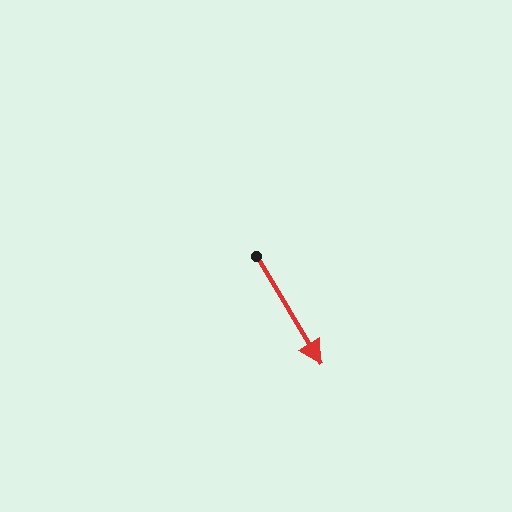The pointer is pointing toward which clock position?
Roughly 5 o'clock.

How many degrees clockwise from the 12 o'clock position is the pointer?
Approximately 149 degrees.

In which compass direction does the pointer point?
Southeast.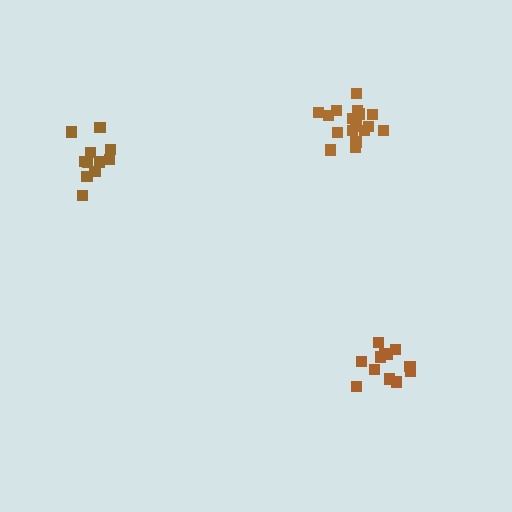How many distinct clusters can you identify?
There are 3 distinct clusters.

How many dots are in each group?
Group 1: 17 dots, Group 2: 12 dots, Group 3: 11 dots (40 total).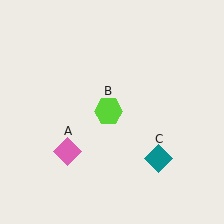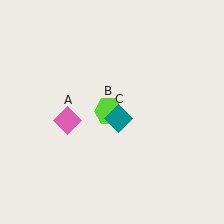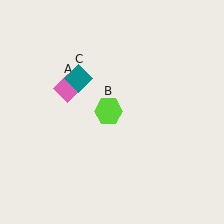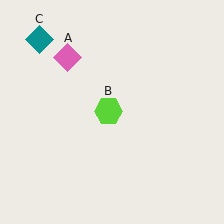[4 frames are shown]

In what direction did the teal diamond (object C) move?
The teal diamond (object C) moved up and to the left.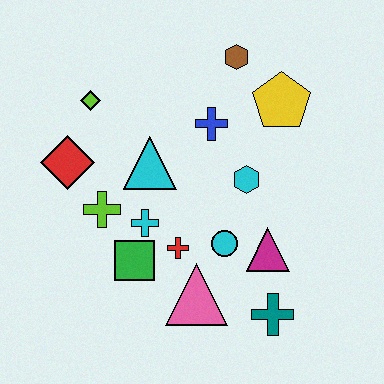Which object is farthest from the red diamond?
The teal cross is farthest from the red diamond.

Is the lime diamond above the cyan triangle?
Yes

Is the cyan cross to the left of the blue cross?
Yes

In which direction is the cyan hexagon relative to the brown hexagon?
The cyan hexagon is below the brown hexagon.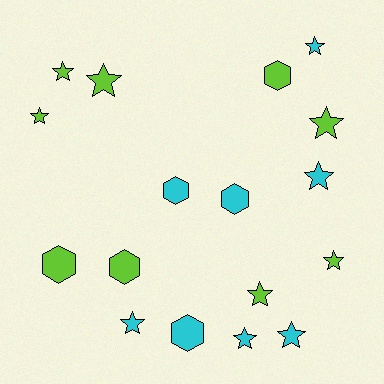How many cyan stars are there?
There are 5 cyan stars.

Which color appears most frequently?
Lime, with 9 objects.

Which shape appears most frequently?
Star, with 11 objects.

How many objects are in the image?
There are 17 objects.